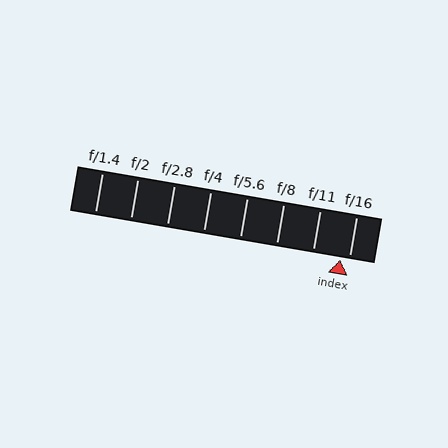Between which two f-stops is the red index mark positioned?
The index mark is between f/11 and f/16.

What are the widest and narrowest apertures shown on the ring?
The widest aperture shown is f/1.4 and the narrowest is f/16.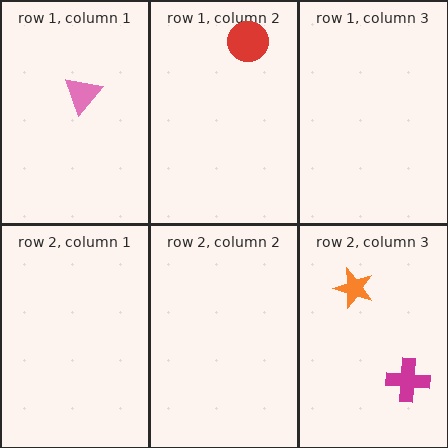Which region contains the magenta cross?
The row 2, column 3 region.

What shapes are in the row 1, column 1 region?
The pink triangle.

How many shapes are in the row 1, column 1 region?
1.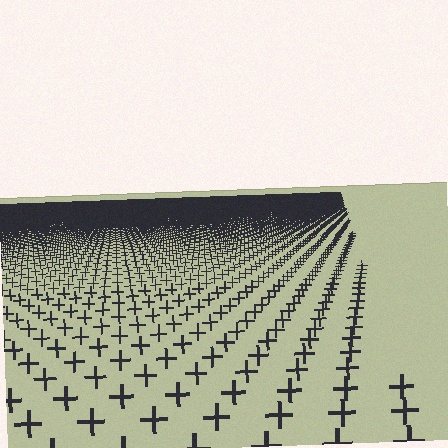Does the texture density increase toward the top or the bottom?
Density increases toward the top.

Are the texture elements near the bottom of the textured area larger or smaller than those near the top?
Larger. Near the bottom, elements are closer to the viewer and appear at a bigger on-screen size.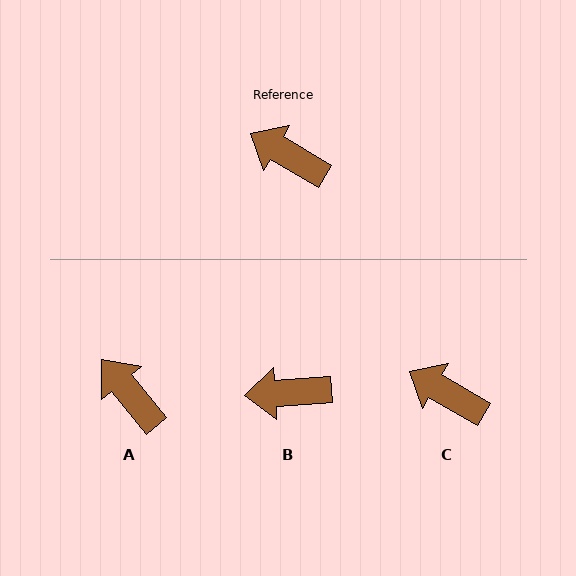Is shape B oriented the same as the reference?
No, it is off by about 34 degrees.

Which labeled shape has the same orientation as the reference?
C.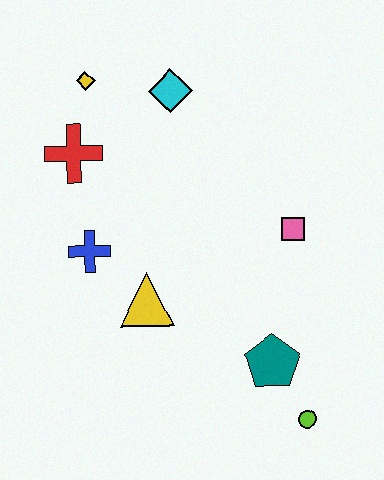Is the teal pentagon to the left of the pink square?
Yes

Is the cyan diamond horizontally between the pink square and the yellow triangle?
Yes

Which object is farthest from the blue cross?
The lime circle is farthest from the blue cross.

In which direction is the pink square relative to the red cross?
The pink square is to the right of the red cross.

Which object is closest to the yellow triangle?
The blue cross is closest to the yellow triangle.